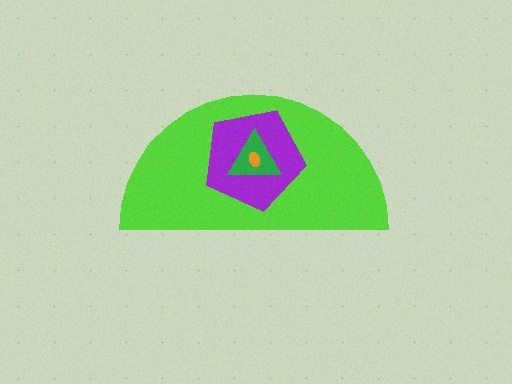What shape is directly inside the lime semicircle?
The purple pentagon.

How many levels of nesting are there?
4.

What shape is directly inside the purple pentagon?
The green triangle.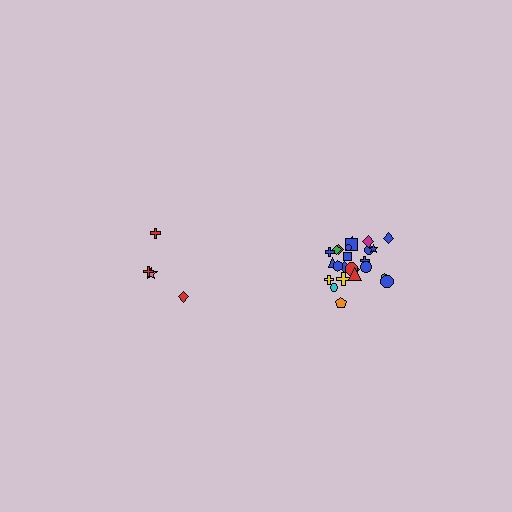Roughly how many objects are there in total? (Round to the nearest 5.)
Roughly 30 objects in total.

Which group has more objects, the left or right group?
The right group.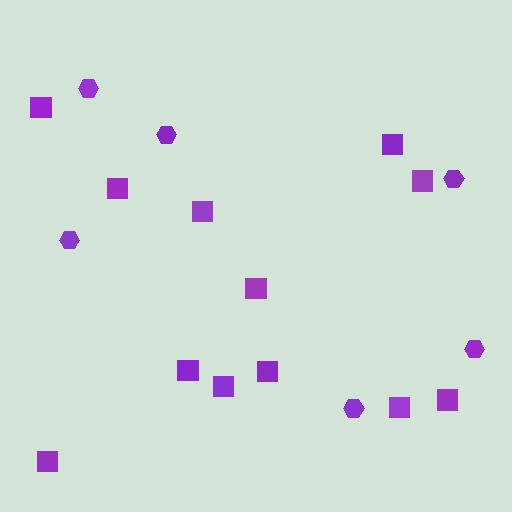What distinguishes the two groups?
There are 2 groups: one group of hexagons (6) and one group of squares (12).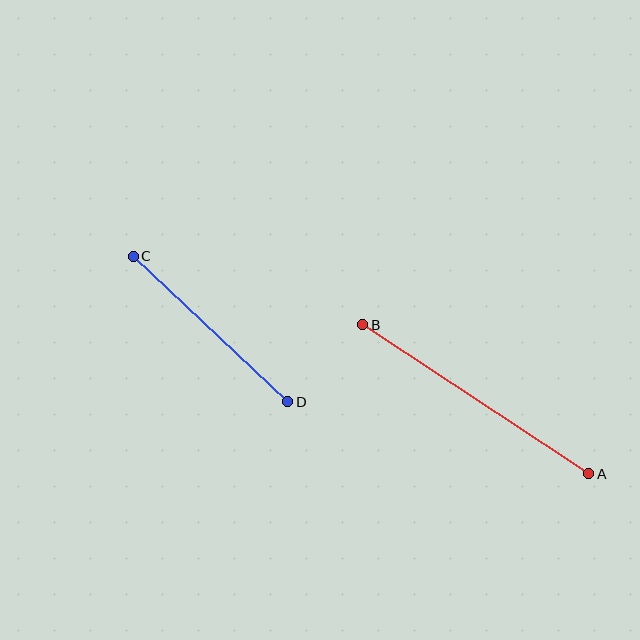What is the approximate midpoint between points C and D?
The midpoint is at approximately (211, 329) pixels.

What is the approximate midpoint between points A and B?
The midpoint is at approximately (476, 399) pixels.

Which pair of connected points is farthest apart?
Points A and B are farthest apart.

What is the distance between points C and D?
The distance is approximately 212 pixels.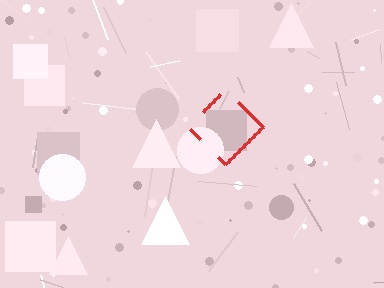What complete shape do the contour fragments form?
The contour fragments form a diamond.